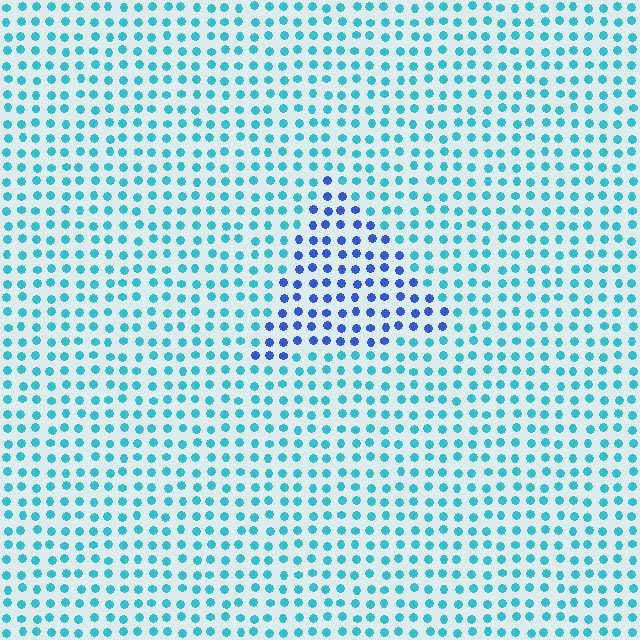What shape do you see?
I see a triangle.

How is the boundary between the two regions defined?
The boundary is defined purely by a slight shift in hue (about 42 degrees). Spacing, size, and orientation are identical on both sides.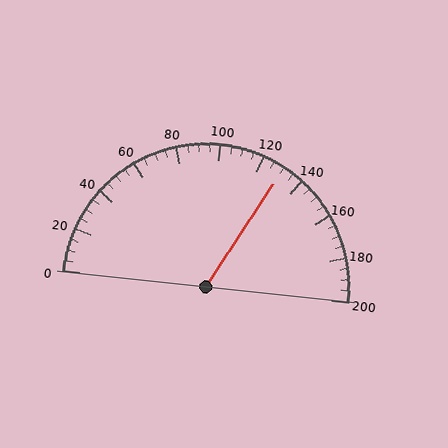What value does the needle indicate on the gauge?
The needle indicates approximately 130.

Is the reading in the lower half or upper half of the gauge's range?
The reading is in the upper half of the range (0 to 200).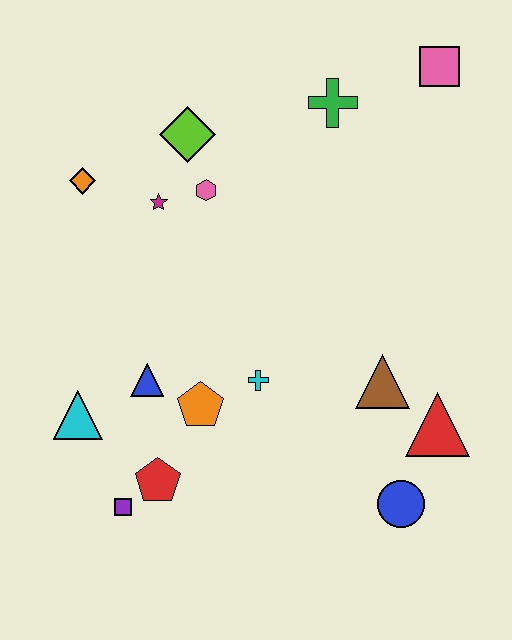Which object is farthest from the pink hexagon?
The blue circle is farthest from the pink hexagon.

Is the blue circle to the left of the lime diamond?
No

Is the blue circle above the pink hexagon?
No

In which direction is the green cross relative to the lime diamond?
The green cross is to the right of the lime diamond.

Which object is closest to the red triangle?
The brown triangle is closest to the red triangle.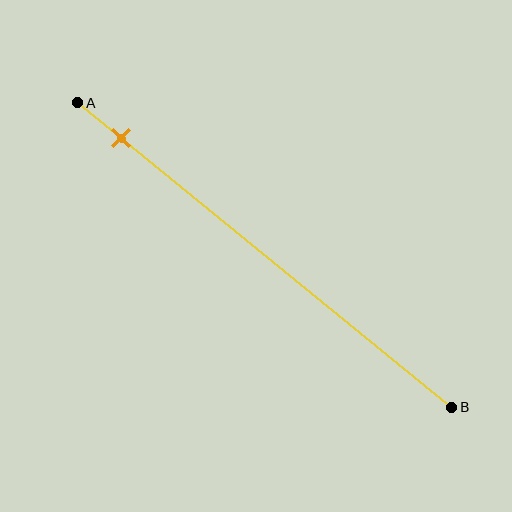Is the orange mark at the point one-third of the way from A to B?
No, the mark is at about 10% from A, not at the 33% one-third point.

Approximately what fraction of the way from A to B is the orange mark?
The orange mark is approximately 10% of the way from A to B.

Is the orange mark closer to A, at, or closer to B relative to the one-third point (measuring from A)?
The orange mark is closer to point A than the one-third point of segment AB.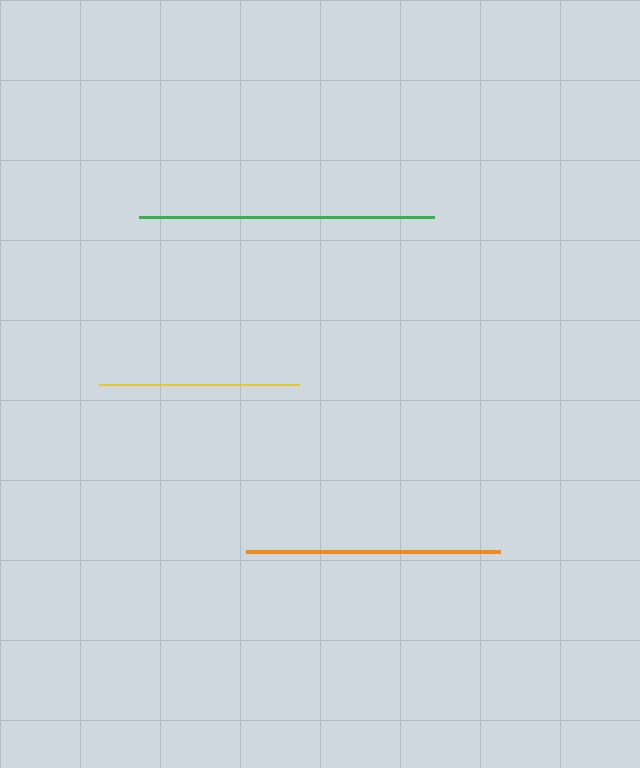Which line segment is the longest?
The green line is the longest at approximately 294 pixels.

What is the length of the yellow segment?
The yellow segment is approximately 200 pixels long.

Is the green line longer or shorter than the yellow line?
The green line is longer than the yellow line.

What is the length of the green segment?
The green segment is approximately 294 pixels long.